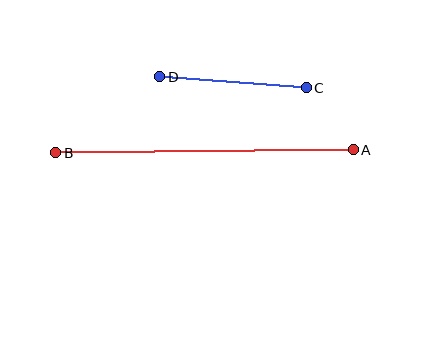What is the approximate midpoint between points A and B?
The midpoint is at approximately (204, 151) pixels.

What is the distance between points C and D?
The distance is approximately 147 pixels.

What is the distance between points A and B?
The distance is approximately 298 pixels.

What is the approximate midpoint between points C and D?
The midpoint is at approximately (233, 82) pixels.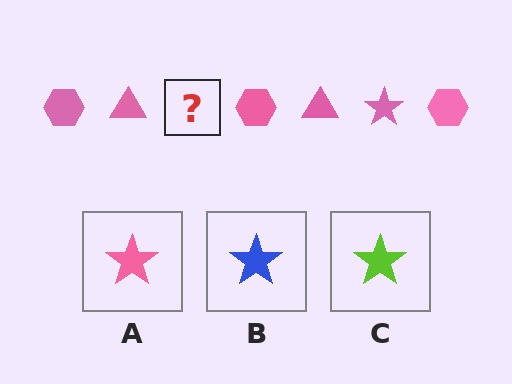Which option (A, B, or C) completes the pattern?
A.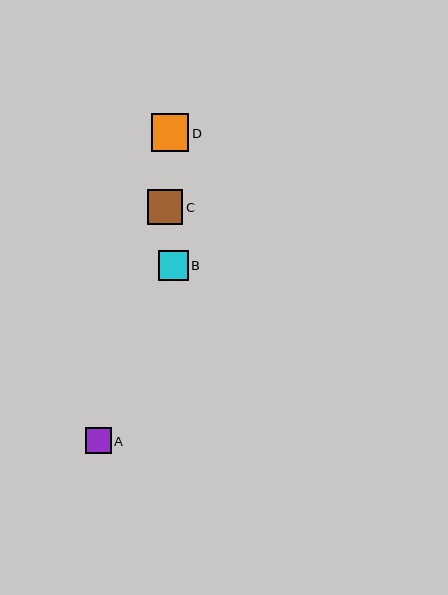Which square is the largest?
Square D is the largest with a size of approximately 38 pixels.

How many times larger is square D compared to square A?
Square D is approximately 1.5 times the size of square A.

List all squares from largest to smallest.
From largest to smallest: D, C, B, A.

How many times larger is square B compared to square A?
Square B is approximately 1.2 times the size of square A.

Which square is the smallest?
Square A is the smallest with a size of approximately 26 pixels.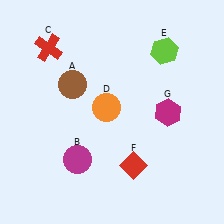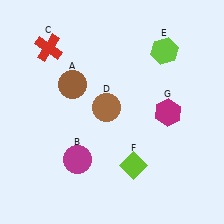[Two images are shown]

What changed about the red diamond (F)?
In Image 1, F is red. In Image 2, it changed to lime.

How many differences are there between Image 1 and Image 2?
There are 2 differences between the two images.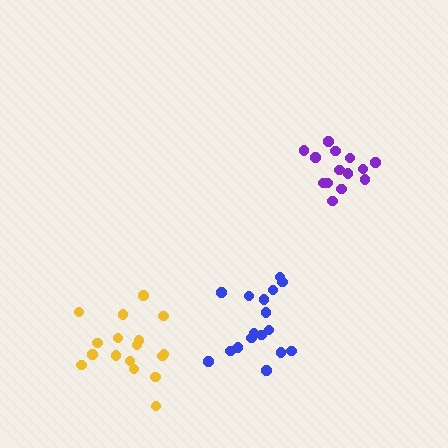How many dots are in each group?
Group 1: 17 dots, Group 2: 17 dots, Group 3: 14 dots (48 total).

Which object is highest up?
The purple cluster is topmost.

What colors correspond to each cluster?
The clusters are colored: yellow, blue, purple.